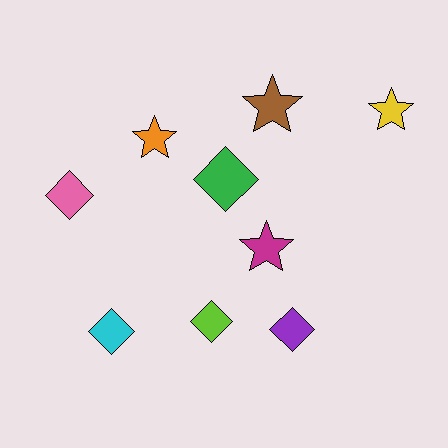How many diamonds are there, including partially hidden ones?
There are 5 diamonds.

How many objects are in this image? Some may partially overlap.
There are 9 objects.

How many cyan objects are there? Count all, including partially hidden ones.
There is 1 cyan object.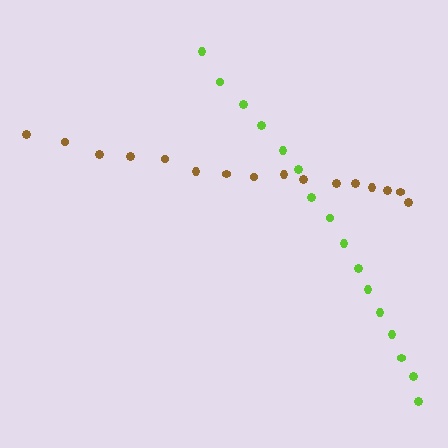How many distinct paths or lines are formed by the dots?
There are 2 distinct paths.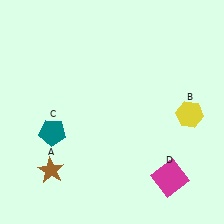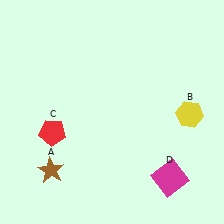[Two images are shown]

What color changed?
The pentagon (C) changed from teal in Image 1 to red in Image 2.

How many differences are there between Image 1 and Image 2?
There is 1 difference between the two images.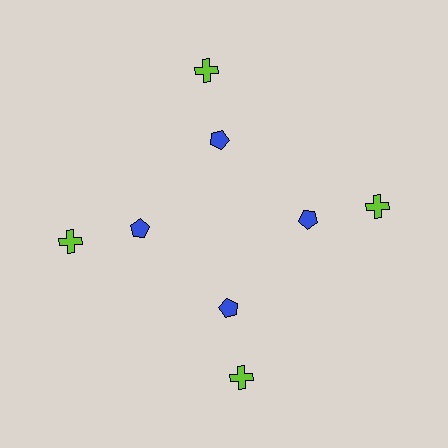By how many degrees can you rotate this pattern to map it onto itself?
The pattern maps onto itself every 90 degrees of rotation.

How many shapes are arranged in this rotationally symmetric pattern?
There are 8 shapes, arranged in 4 groups of 2.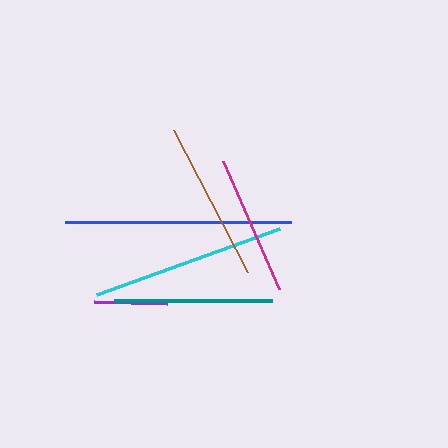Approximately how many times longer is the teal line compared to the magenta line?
The teal line is approximately 1.1 times the length of the magenta line.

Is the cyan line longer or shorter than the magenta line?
The cyan line is longer than the magenta line.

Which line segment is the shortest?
The purple line is the shortest at approximately 74 pixels.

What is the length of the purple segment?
The purple segment is approximately 74 pixels long.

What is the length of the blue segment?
The blue segment is approximately 226 pixels long.